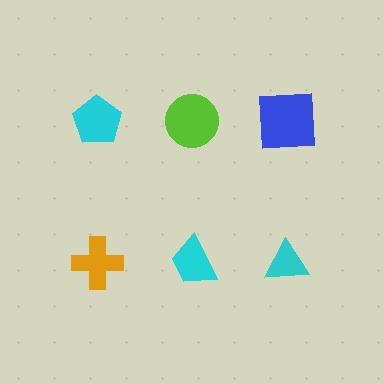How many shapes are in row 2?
3 shapes.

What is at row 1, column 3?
A blue square.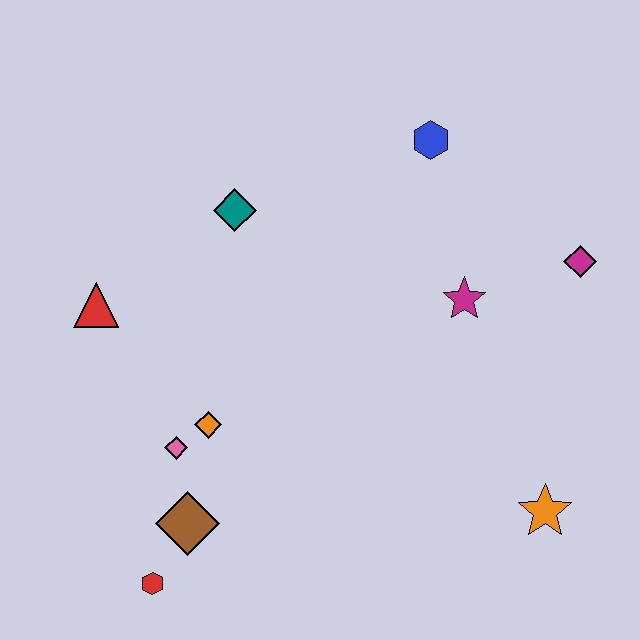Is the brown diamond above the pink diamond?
No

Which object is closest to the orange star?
The magenta star is closest to the orange star.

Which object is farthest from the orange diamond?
The magenta diamond is farthest from the orange diamond.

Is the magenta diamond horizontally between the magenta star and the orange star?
No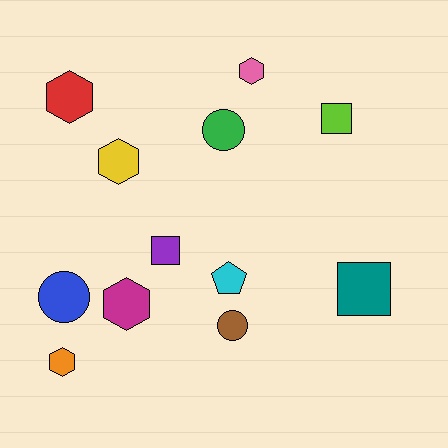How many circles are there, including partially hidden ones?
There are 3 circles.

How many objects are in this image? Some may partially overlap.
There are 12 objects.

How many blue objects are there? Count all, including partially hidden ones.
There is 1 blue object.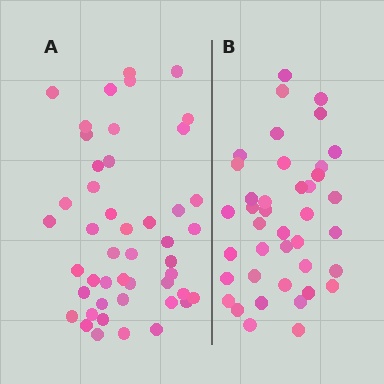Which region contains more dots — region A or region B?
Region A (the left region) has more dots.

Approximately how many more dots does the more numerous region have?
Region A has roughly 8 or so more dots than region B.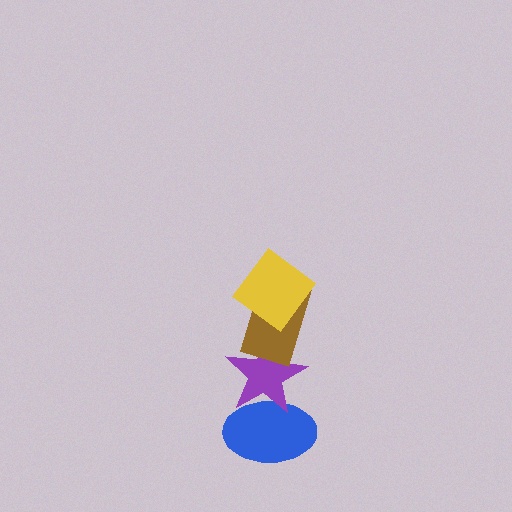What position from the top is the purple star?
The purple star is 3rd from the top.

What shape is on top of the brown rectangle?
The yellow diamond is on top of the brown rectangle.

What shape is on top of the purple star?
The brown rectangle is on top of the purple star.